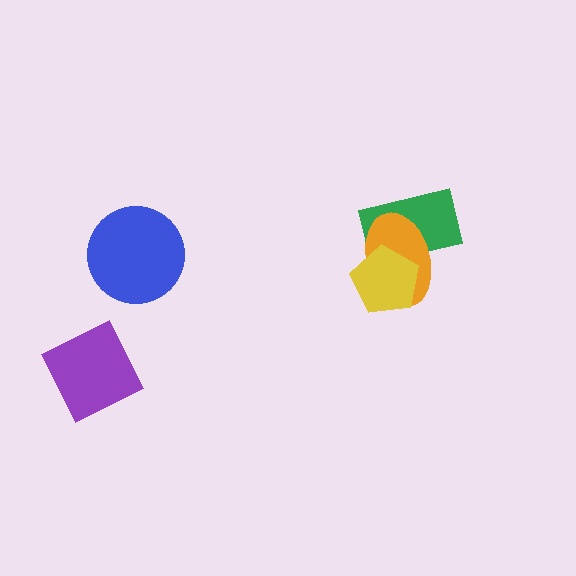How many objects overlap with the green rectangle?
2 objects overlap with the green rectangle.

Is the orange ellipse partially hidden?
Yes, it is partially covered by another shape.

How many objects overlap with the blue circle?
0 objects overlap with the blue circle.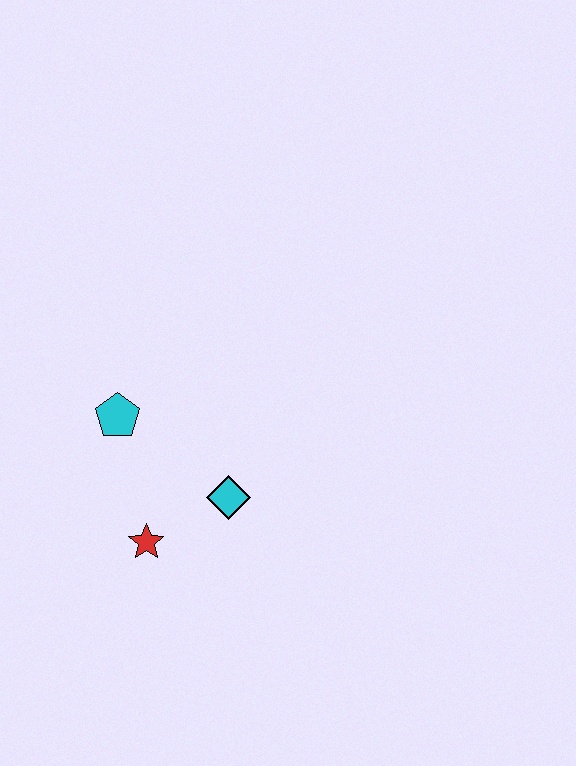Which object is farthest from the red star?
The cyan pentagon is farthest from the red star.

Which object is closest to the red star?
The cyan diamond is closest to the red star.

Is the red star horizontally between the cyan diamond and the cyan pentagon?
Yes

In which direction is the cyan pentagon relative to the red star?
The cyan pentagon is above the red star.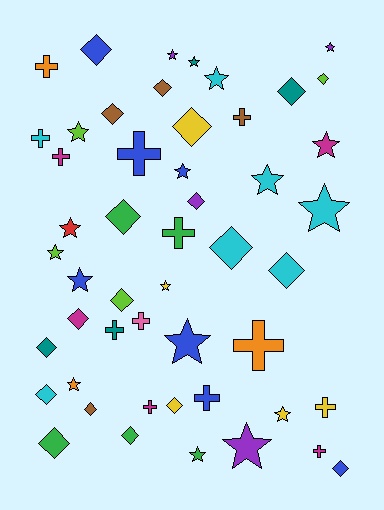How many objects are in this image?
There are 50 objects.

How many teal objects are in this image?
There are 4 teal objects.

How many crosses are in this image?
There are 13 crosses.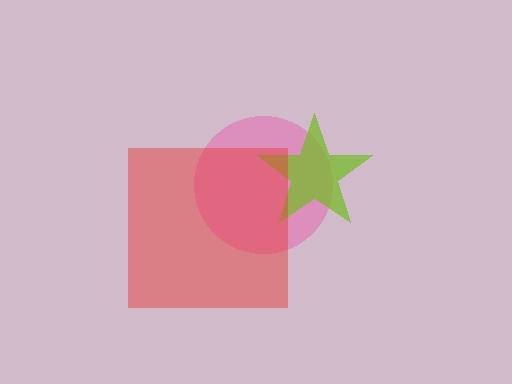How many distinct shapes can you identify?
There are 3 distinct shapes: a pink circle, a lime star, a red square.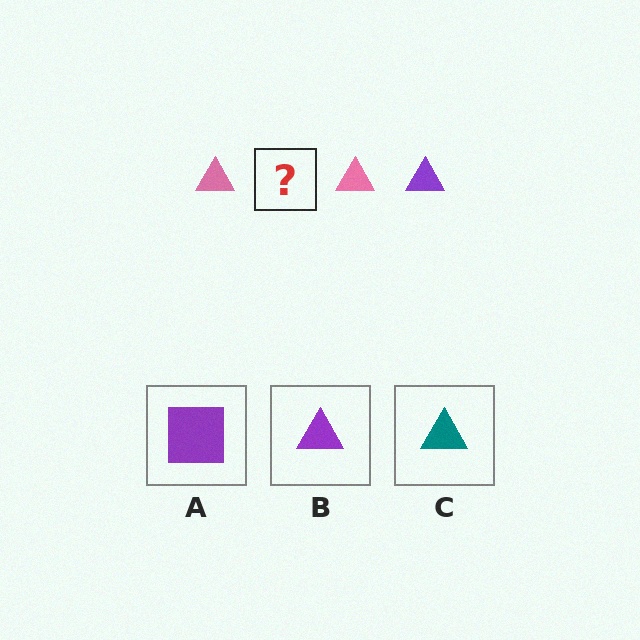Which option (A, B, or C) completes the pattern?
B.